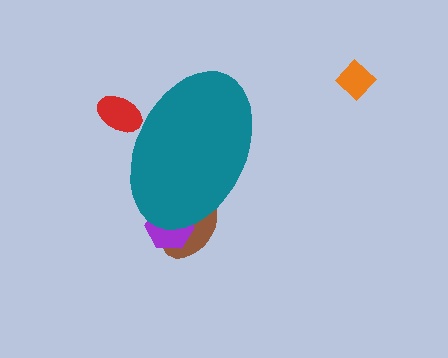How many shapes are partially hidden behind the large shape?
3 shapes are partially hidden.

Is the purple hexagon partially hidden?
Yes, the purple hexagon is partially hidden behind the teal ellipse.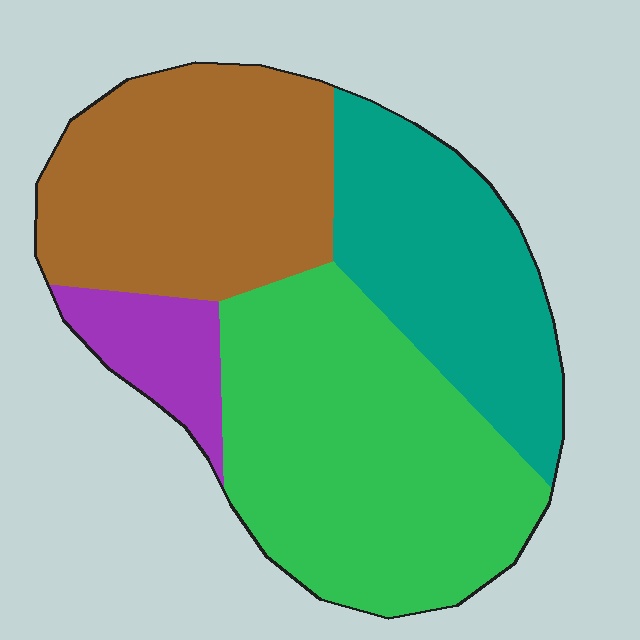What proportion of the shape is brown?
Brown takes up between a sixth and a third of the shape.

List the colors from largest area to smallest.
From largest to smallest: green, brown, teal, purple.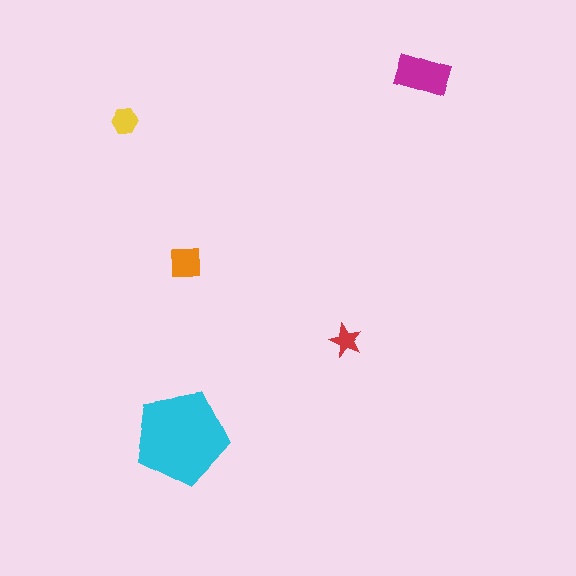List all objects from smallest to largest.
The red star, the yellow hexagon, the orange square, the magenta rectangle, the cyan pentagon.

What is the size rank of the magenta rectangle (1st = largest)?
2nd.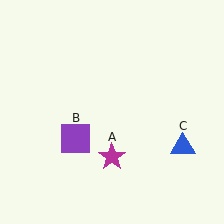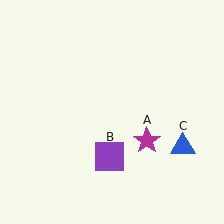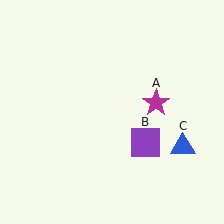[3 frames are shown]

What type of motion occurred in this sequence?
The magenta star (object A), purple square (object B) rotated counterclockwise around the center of the scene.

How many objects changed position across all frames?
2 objects changed position: magenta star (object A), purple square (object B).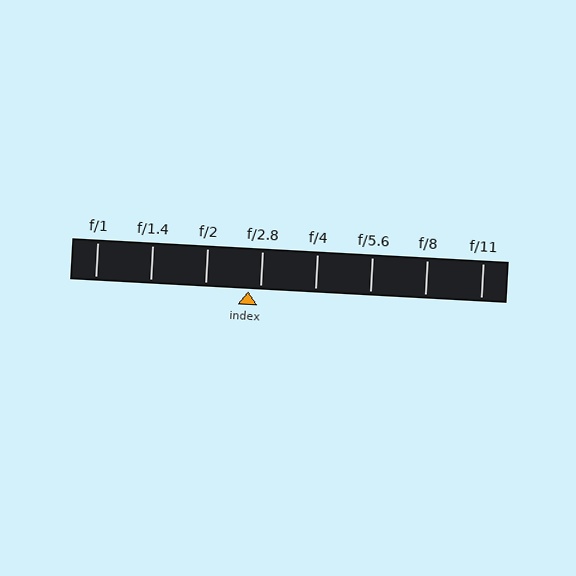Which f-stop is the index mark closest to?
The index mark is closest to f/2.8.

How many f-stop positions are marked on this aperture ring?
There are 8 f-stop positions marked.